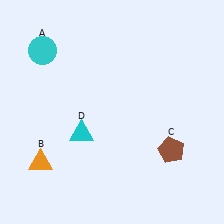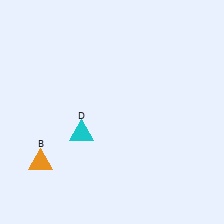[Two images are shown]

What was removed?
The brown pentagon (C), the cyan circle (A) were removed in Image 2.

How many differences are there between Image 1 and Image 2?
There are 2 differences between the two images.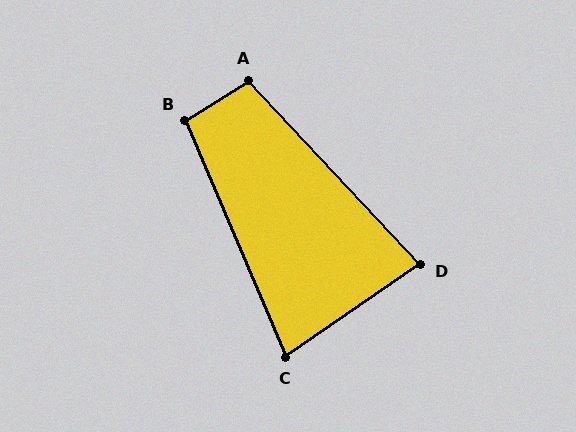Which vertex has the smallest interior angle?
C, at approximately 79 degrees.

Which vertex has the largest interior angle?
A, at approximately 101 degrees.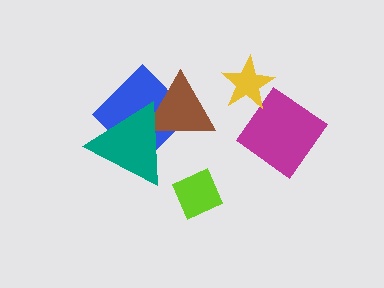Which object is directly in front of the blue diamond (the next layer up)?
The brown triangle is directly in front of the blue diamond.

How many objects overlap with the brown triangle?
2 objects overlap with the brown triangle.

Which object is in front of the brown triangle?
The teal triangle is in front of the brown triangle.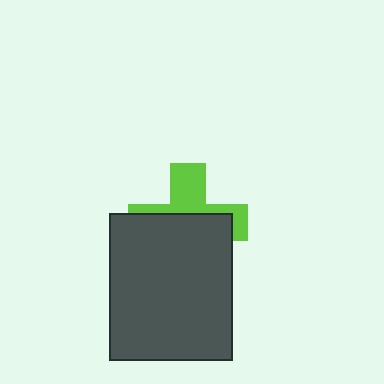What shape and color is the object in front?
The object in front is a dark gray rectangle.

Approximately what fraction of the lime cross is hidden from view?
Roughly 59% of the lime cross is hidden behind the dark gray rectangle.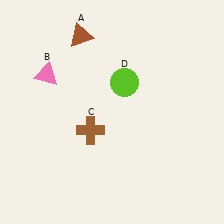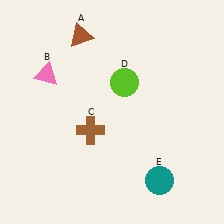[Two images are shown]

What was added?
A teal circle (E) was added in Image 2.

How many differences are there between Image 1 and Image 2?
There is 1 difference between the two images.